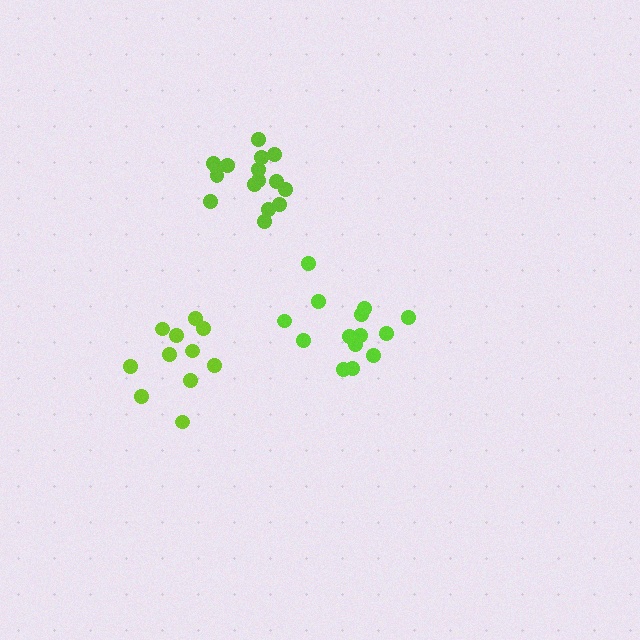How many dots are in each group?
Group 1: 14 dots, Group 2: 16 dots, Group 3: 11 dots (41 total).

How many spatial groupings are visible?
There are 3 spatial groupings.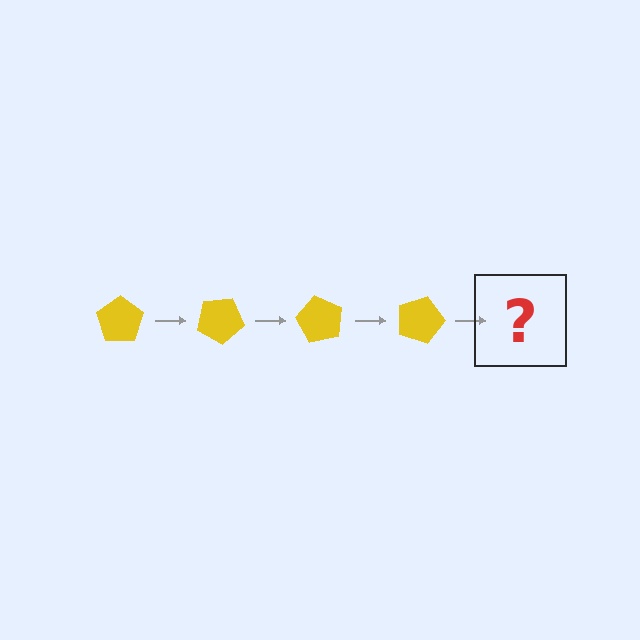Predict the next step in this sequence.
The next step is a yellow pentagon rotated 120 degrees.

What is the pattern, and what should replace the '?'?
The pattern is that the pentagon rotates 30 degrees each step. The '?' should be a yellow pentagon rotated 120 degrees.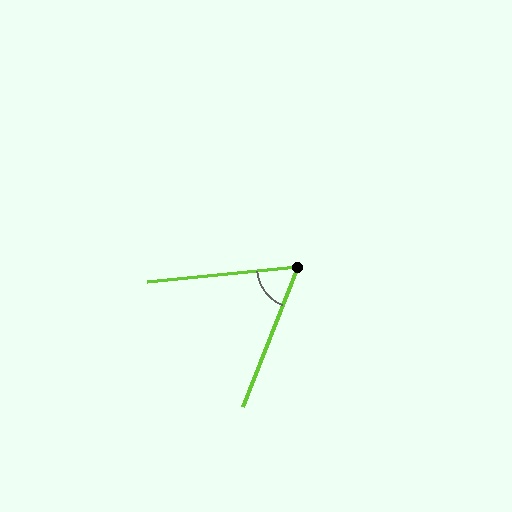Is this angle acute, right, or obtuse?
It is acute.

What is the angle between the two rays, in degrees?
Approximately 63 degrees.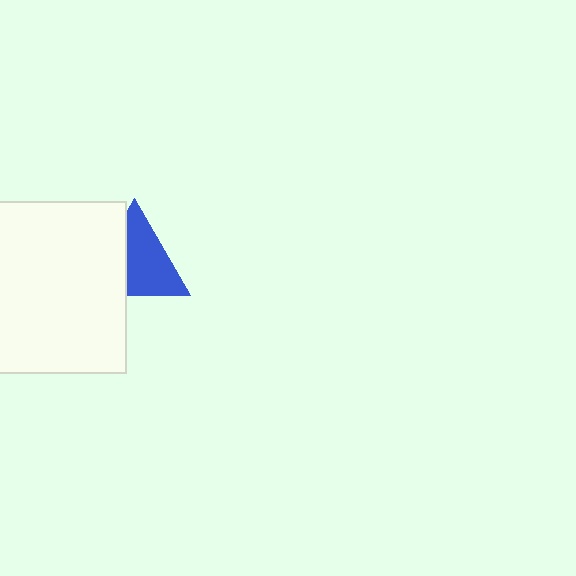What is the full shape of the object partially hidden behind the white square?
The partially hidden object is a blue triangle.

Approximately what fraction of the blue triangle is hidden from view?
Roughly 38% of the blue triangle is hidden behind the white square.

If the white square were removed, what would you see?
You would see the complete blue triangle.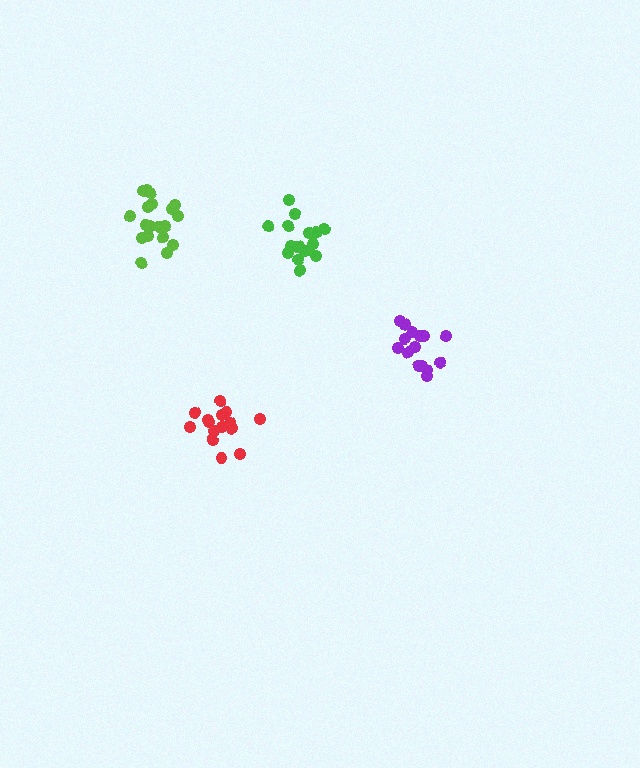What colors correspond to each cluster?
The clusters are colored: purple, red, lime, green.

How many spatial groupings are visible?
There are 4 spatial groupings.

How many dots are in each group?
Group 1: 15 dots, Group 2: 15 dots, Group 3: 20 dots, Group 4: 19 dots (69 total).